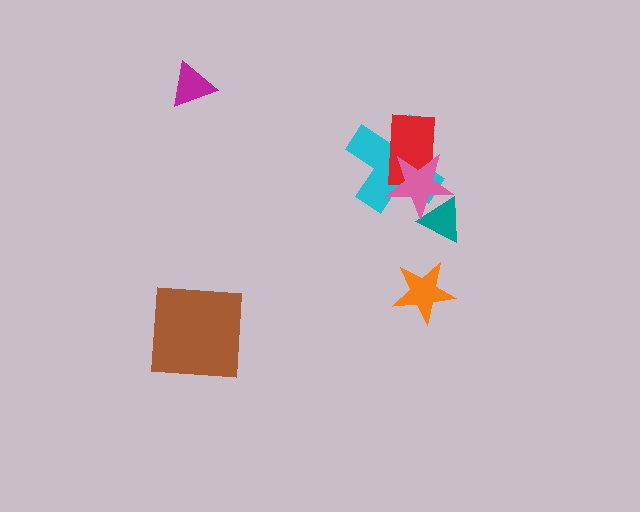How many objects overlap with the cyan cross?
2 objects overlap with the cyan cross.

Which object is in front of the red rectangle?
The pink star is in front of the red rectangle.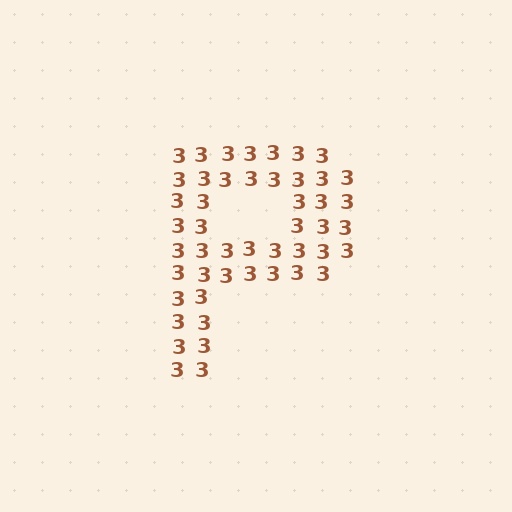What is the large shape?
The large shape is the letter P.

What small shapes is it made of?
It is made of small digit 3's.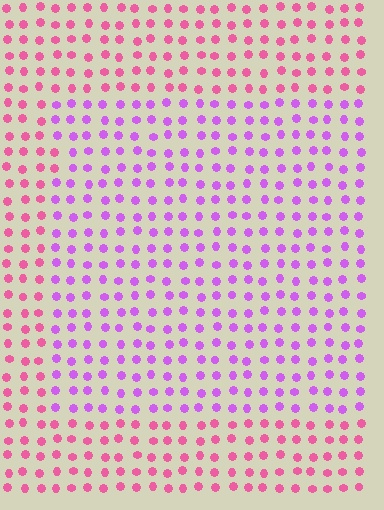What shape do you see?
I see a rectangle.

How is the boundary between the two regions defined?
The boundary is defined purely by a slight shift in hue (about 44 degrees). Spacing, size, and orientation are identical on both sides.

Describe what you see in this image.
The image is filled with small pink elements in a uniform arrangement. A rectangle-shaped region is visible where the elements are tinted to a slightly different hue, forming a subtle color boundary.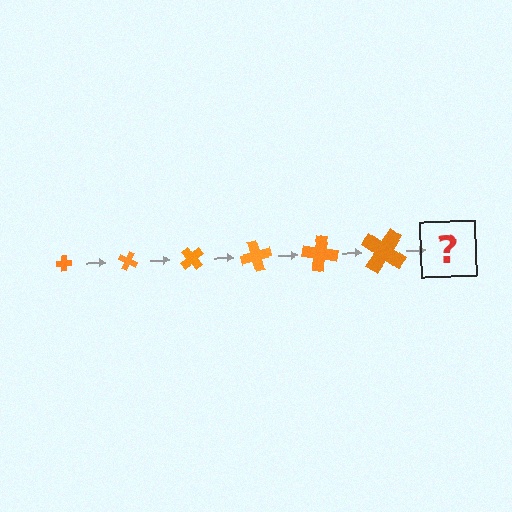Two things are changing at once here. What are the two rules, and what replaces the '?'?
The two rules are that the cross grows larger each step and it rotates 25 degrees each step. The '?' should be a cross, larger than the previous one and rotated 150 degrees from the start.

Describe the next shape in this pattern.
It should be a cross, larger than the previous one and rotated 150 degrees from the start.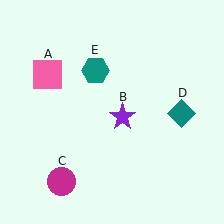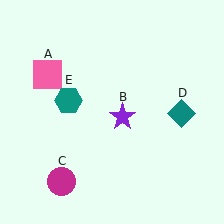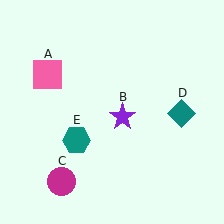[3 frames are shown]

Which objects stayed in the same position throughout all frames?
Pink square (object A) and purple star (object B) and magenta circle (object C) and teal diamond (object D) remained stationary.